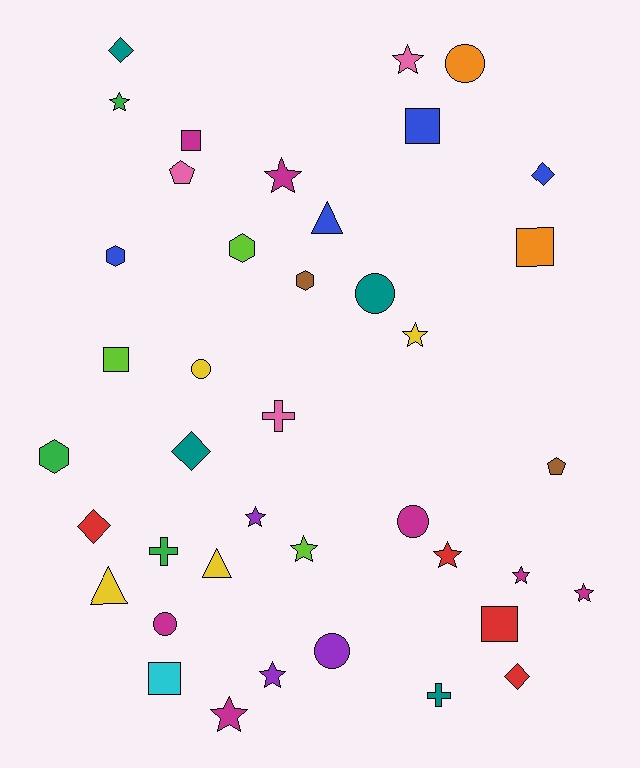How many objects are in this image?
There are 40 objects.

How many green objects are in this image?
There are 3 green objects.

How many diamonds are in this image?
There are 5 diamonds.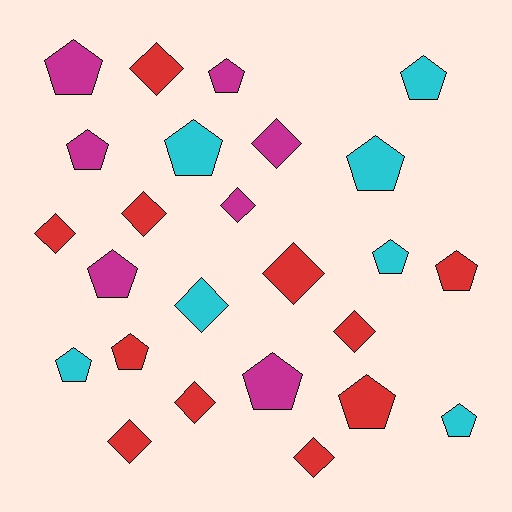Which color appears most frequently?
Red, with 11 objects.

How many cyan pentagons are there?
There are 6 cyan pentagons.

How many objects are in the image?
There are 25 objects.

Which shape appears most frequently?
Pentagon, with 14 objects.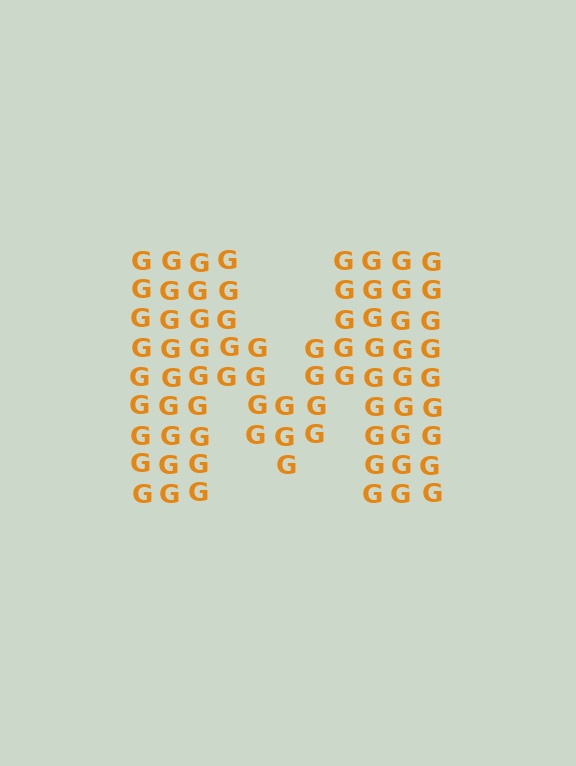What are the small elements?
The small elements are letter G's.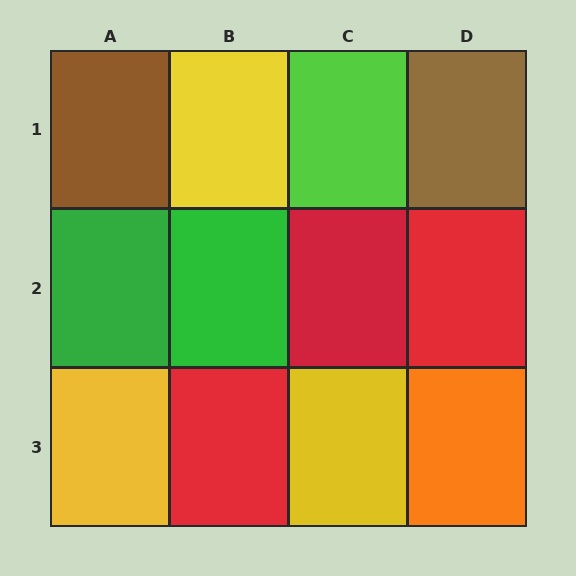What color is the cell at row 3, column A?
Yellow.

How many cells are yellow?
3 cells are yellow.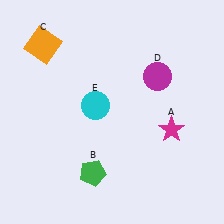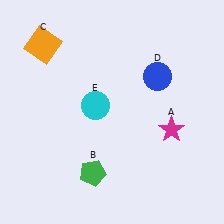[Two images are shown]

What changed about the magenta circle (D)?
In Image 1, D is magenta. In Image 2, it changed to blue.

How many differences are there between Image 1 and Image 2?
There is 1 difference between the two images.